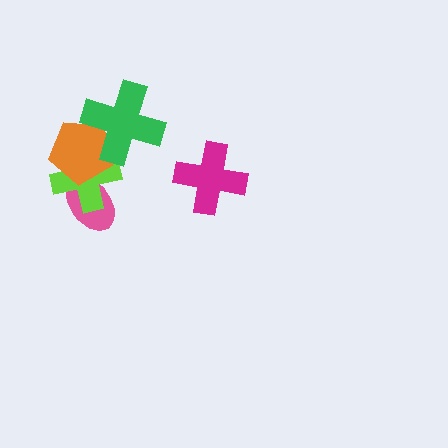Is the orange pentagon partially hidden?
Yes, it is partially covered by another shape.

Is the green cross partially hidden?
No, no other shape covers it.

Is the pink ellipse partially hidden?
Yes, it is partially covered by another shape.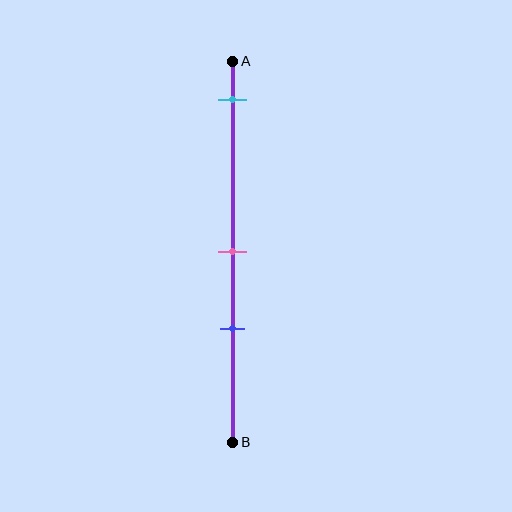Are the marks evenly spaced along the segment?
No, the marks are not evenly spaced.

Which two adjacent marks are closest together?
The pink and blue marks are the closest adjacent pair.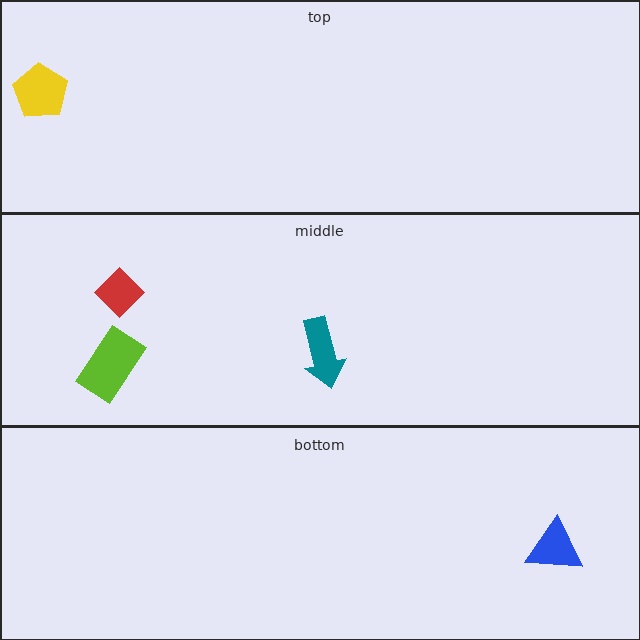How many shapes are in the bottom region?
1.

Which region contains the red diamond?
The middle region.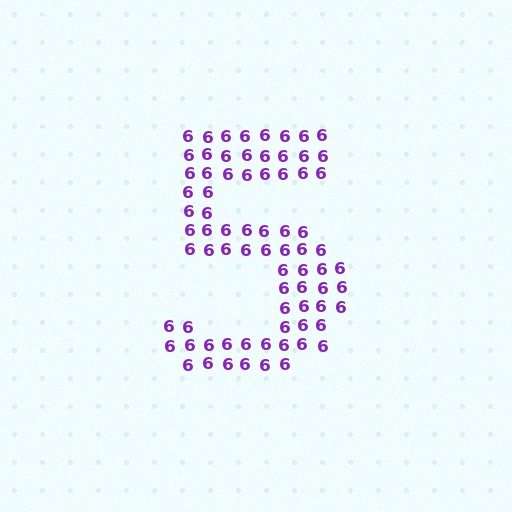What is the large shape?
The large shape is the digit 5.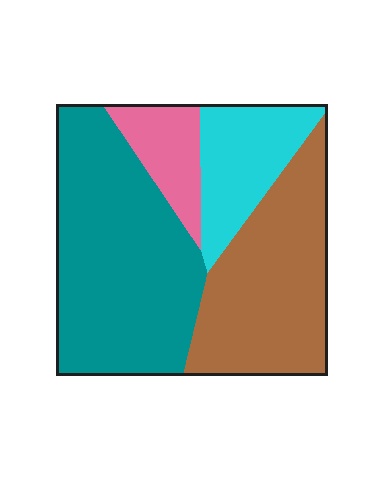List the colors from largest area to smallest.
From largest to smallest: teal, brown, cyan, pink.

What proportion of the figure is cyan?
Cyan takes up less than a sixth of the figure.